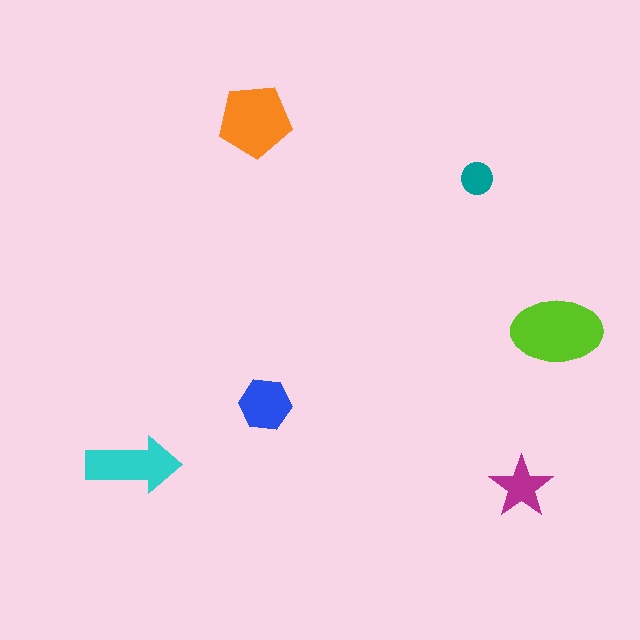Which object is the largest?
The lime ellipse.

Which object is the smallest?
The teal circle.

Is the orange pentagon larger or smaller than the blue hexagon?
Larger.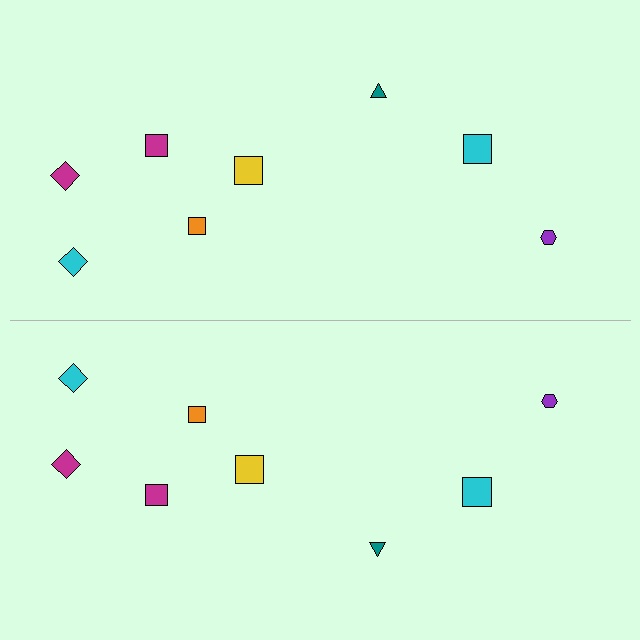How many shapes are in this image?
There are 16 shapes in this image.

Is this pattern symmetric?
Yes, this pattern has bilateral (reflection) symmetry.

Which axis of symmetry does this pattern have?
The pattern has a horizontal axis of symmetry running through the center of the image.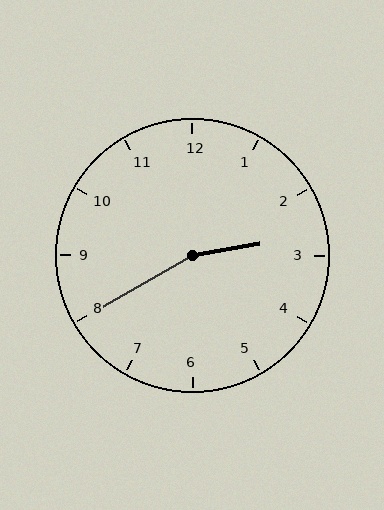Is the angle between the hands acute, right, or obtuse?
It is obtuse.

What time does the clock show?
2:40.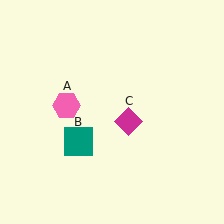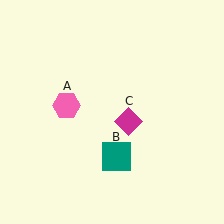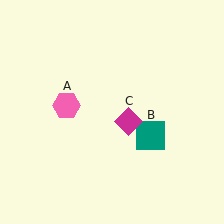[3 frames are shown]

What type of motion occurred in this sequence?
The teal square (object B) rotated counterclockwise around the center of the scene.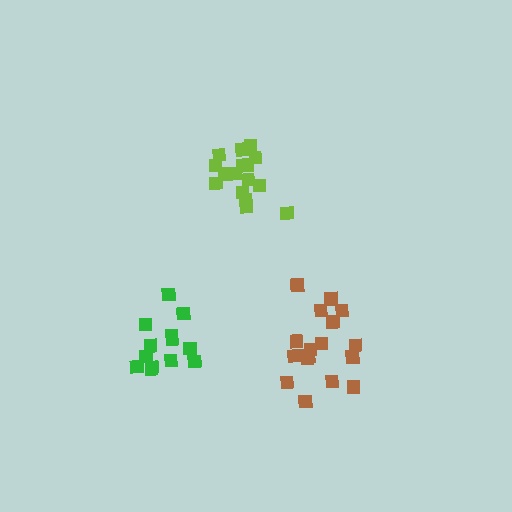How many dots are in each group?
Group 1: 13 dots, Group 2: 17 dots, Group 3: 16 dots (46 total).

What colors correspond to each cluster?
The clusters are colored: green, brown, lime.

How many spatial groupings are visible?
There are 3 spatial groupings.